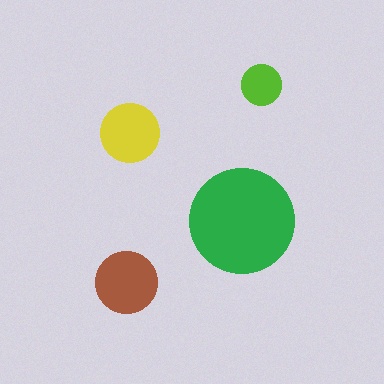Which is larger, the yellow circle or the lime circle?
The yellow one.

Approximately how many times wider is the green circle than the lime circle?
About 2.5 times wider.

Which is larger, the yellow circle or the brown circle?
The brown one.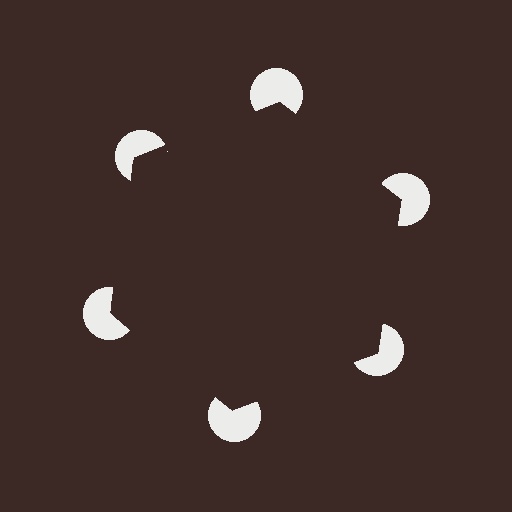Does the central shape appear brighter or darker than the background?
It typically appears slightly darker than the background, even though no actual brightness change is drawn.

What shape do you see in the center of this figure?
An illusory hexagon — its edges are inferred from the aligned wedge cuts in the pac-man discs, not physically drawn.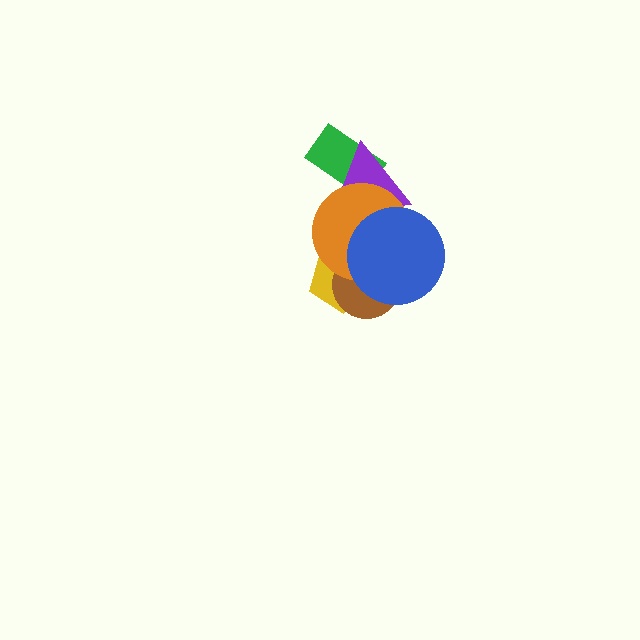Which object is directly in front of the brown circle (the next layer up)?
The orange circle is directly in front of the brown circle.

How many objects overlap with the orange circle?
5 objects overlap with the orange circle.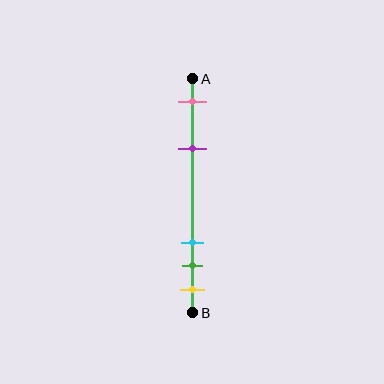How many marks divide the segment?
There are 5 marks dividing the segment.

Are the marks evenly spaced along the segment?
No, the marks are not evenly spaced.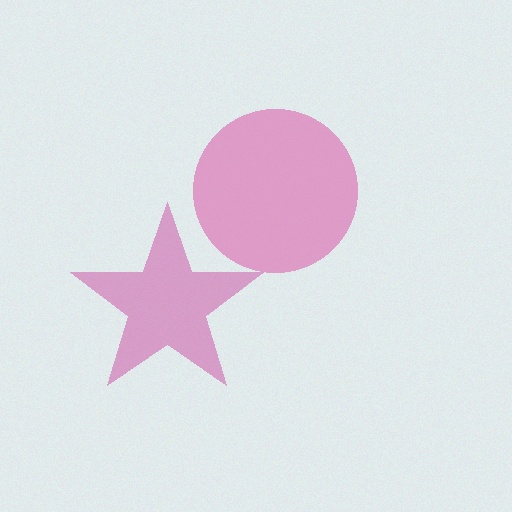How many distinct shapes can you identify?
There are 2 distinct shapes: a pink circle, a magenta star.